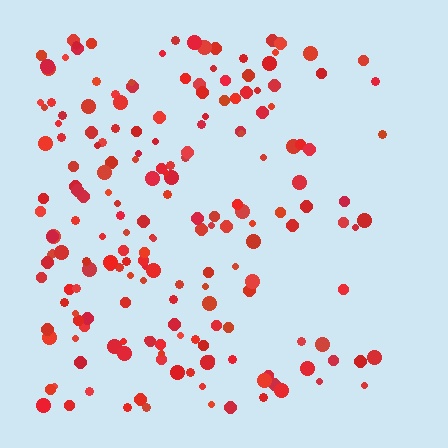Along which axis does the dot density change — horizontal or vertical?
Horizontal.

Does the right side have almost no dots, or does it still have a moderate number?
Still a moderate number, just noticeably fewer than the left.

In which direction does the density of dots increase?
From right to left, with the left side densest.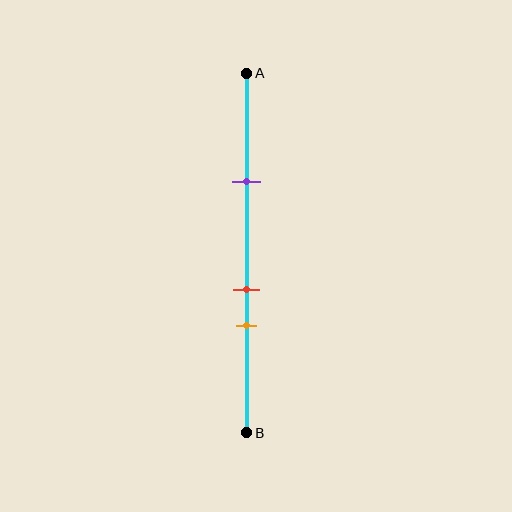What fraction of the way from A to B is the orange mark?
The orange mark is approximately 70% (0.7) of the way from A to B.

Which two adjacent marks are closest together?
The red and orange marks are the closest adjacent pair.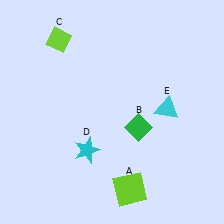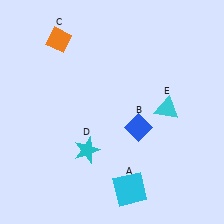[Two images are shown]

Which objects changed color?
A changed from lime to cyan. B changed from green to blue. C changed from lime to orange.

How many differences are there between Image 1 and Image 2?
There are 3 differences between the two images.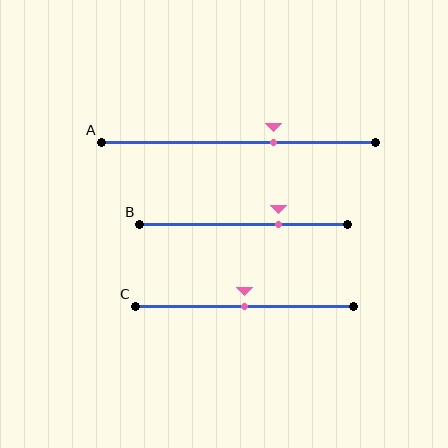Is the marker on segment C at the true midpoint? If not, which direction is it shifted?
Yes, the marker on segment C is at the true midpoint.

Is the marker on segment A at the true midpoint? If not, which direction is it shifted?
No, the marker on segment A is shifted to the right by about 13% of the segment length.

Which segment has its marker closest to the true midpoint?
Segment C has its marker closest to the true midpoint.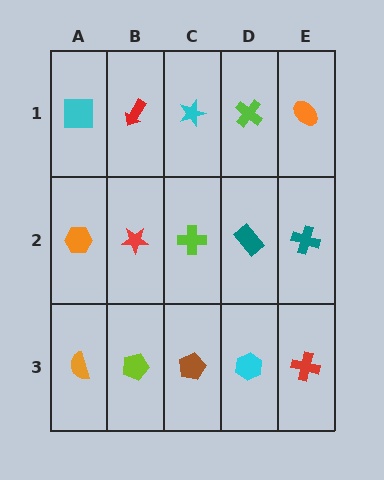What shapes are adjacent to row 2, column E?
An orange ellipse (row 1, column E), a red cross (row 3, column E), a teal rectangle (row 2, column D).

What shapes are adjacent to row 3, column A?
An orange hexagon (row 2, column A), a lime pentagon (row 3, column B).